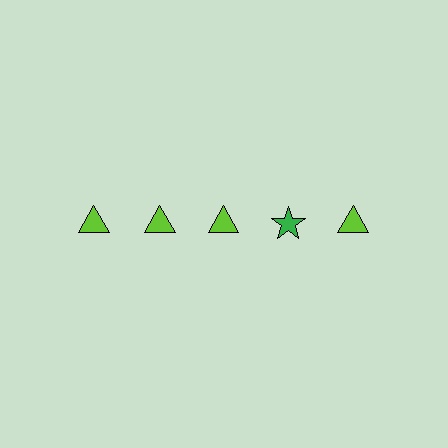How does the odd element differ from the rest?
It differs in both color (green instead of lime) and shape (star instead of triangle).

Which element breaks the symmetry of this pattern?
The green star in the top row, second from right column breaks the symmetry. All other shapes are lime triangles.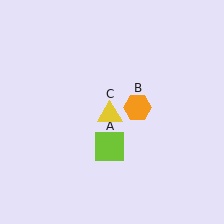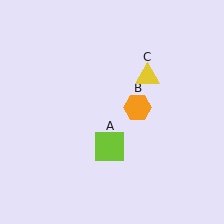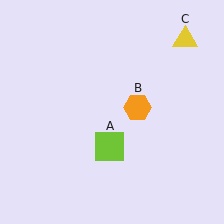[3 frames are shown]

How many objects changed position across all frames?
1 object changed position: yellow triangle (object C).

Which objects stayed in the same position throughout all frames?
Lime square (object A) and orange hexagon (object B) remained stationary.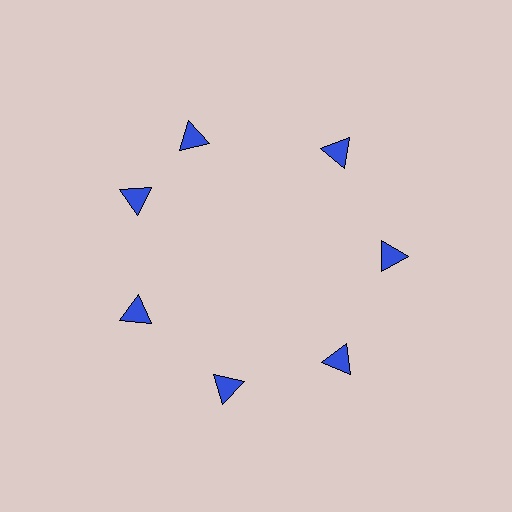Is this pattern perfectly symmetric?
No. The 7 blue triangles are arranged in a ring, but one element near the 12 o'clock position is rotated out of alignment along the ring, breaking the 7-fold rotational symmetry.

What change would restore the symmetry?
The symmetry would be restored by rotating it back into even spacing with its neighbors so that all 7 triangles sit at equal angles and equal distance from the center.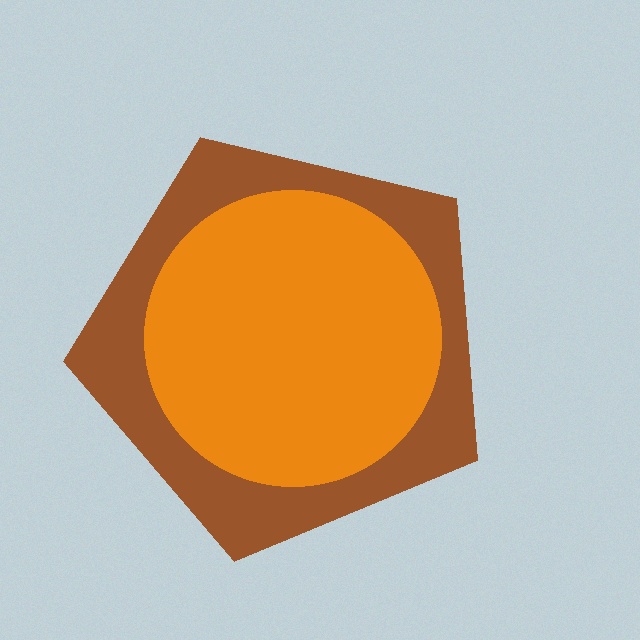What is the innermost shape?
The orange circle.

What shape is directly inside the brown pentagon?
The orange circle.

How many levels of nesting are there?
2.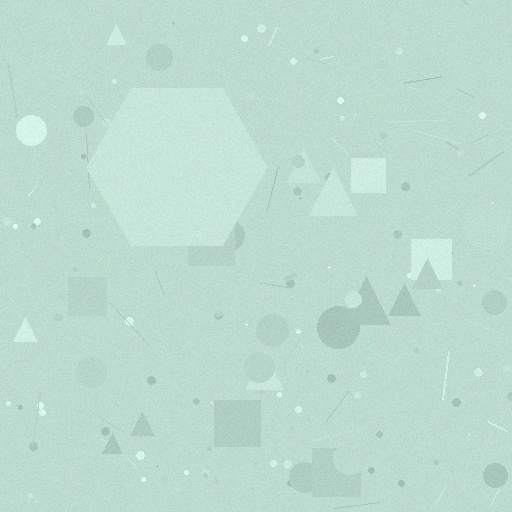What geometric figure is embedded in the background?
A hexagon is embedded in the background.